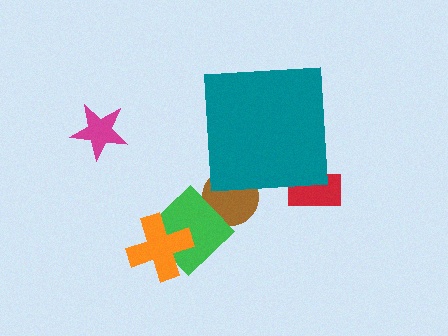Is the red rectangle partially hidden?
Yes, the red rectangle is partially hidden behind the teal square.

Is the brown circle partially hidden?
Yes, the brown circle is partially hidden behind the teal square.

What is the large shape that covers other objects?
A teal square.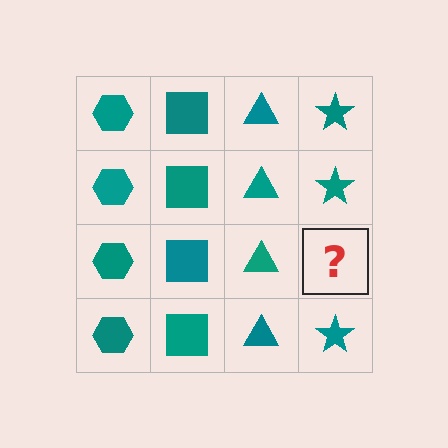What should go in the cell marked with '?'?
The missing cell should contain a teal star.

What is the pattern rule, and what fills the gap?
The rule is that each column has a consistent shape. The gap should be filled with a teal star.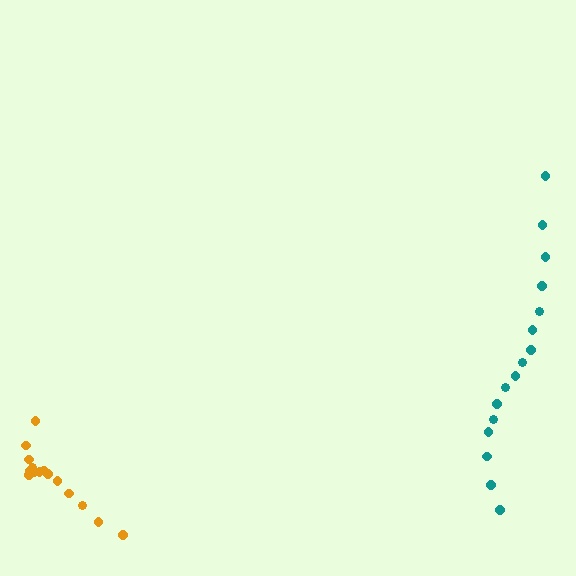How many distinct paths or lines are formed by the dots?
There are 2 distinct paths.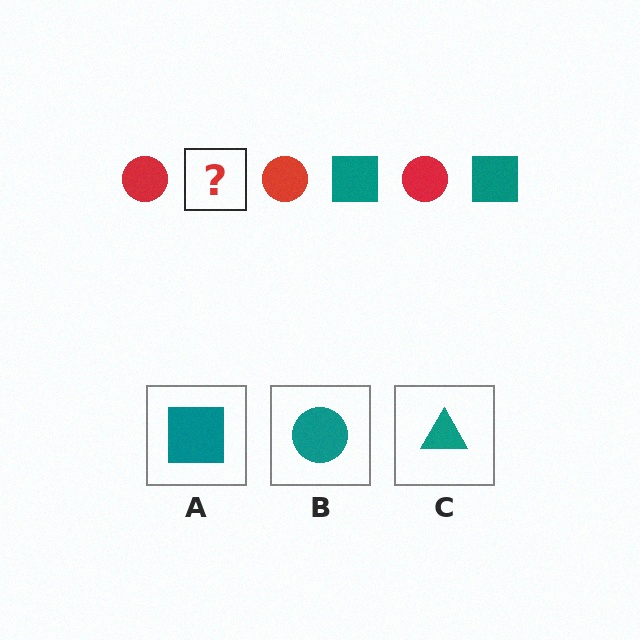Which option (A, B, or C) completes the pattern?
A.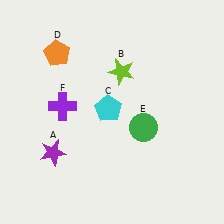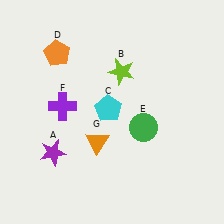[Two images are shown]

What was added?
An orange triangle (G) was added in Image 2.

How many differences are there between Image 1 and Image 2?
There is 1 difference between the two images.